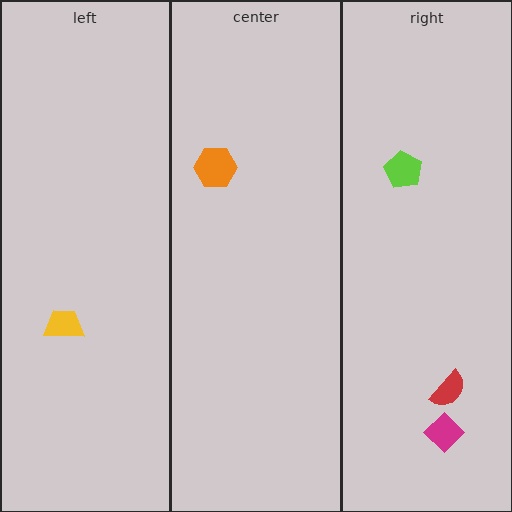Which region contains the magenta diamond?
The right region.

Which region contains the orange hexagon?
The center region.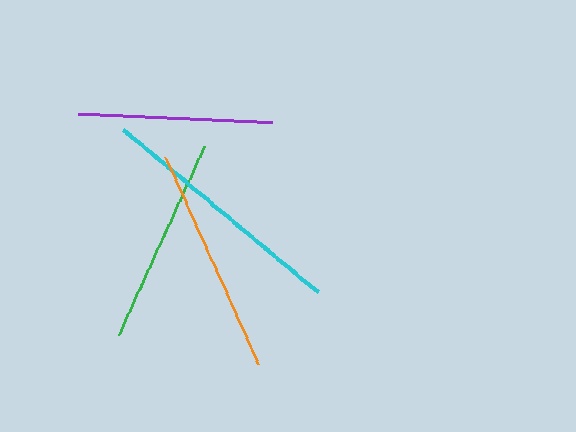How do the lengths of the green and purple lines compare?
The green and purple lines are approximately the same length.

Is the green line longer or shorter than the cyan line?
The cyan line is longer than the green line.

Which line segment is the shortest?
The purple line is the shortest at approximately 193 pixels.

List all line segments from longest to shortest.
From longest to shortest: cyan, orange, green, purple.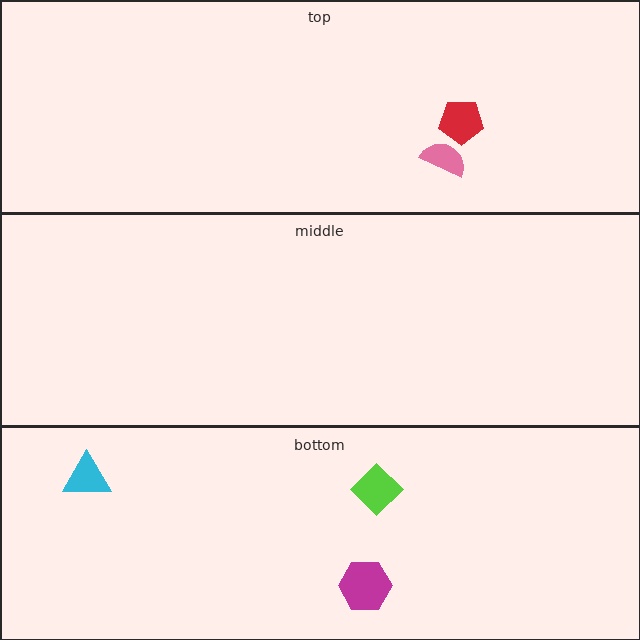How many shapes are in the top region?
2.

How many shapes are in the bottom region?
3.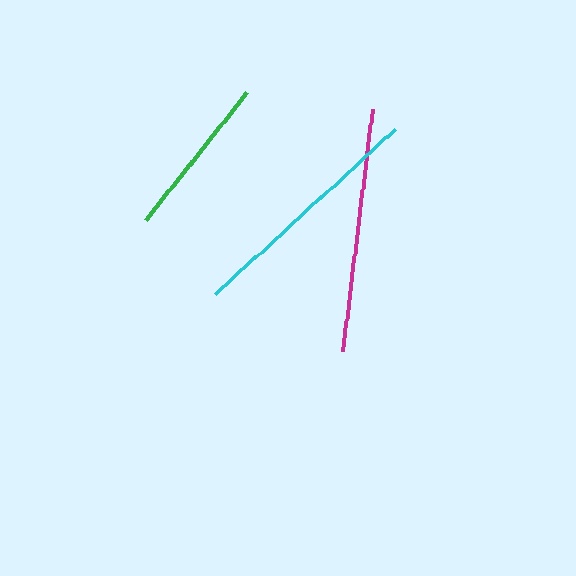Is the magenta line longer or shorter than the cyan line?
The cyan line is longer than the magenta line.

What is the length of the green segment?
The green segment is approximately 163 pixels long.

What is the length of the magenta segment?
The magenta segment is approximately 244 pixels long.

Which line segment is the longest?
The cyan line is the longest at approximately 244 pixels.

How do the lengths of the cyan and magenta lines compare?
The cyan and magenta lines are approximately the same length.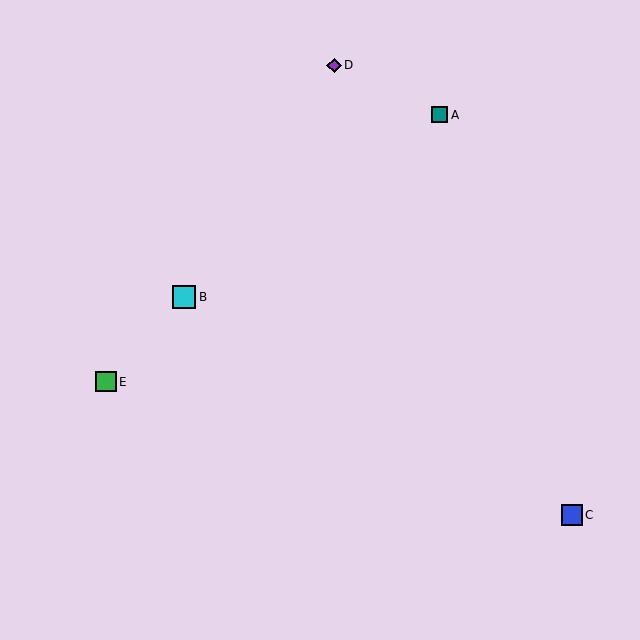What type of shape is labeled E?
Shape E is a green square.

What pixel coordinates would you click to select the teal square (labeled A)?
Click at (439, 115) to select the teal square A.